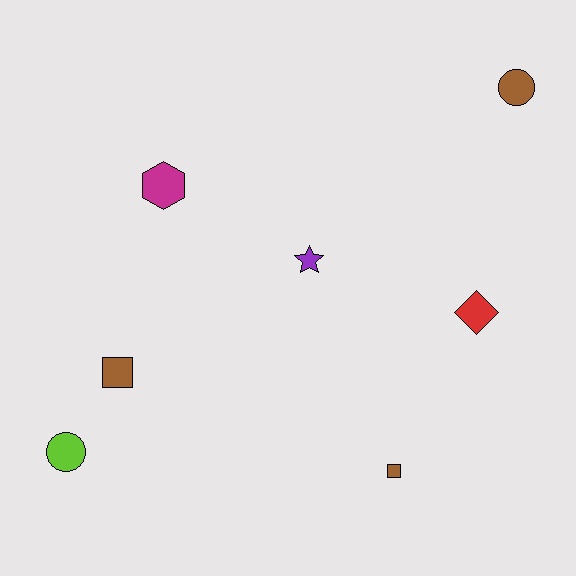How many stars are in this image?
There is 1 star.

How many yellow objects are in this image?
There are no yellow objects.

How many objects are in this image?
There are 7 objects.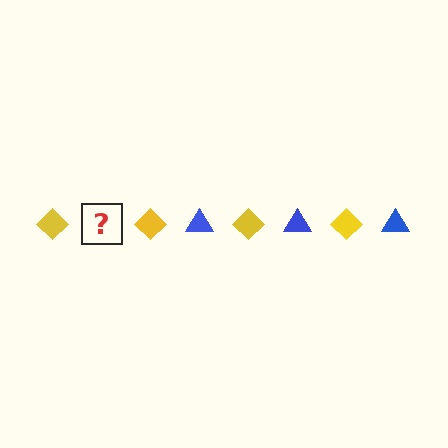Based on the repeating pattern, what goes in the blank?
The blank should be a blue triangle.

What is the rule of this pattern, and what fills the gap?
The rule is that the pattern alternates between yellow diamond and blue triangle. The gap should be filled with a blue triangle.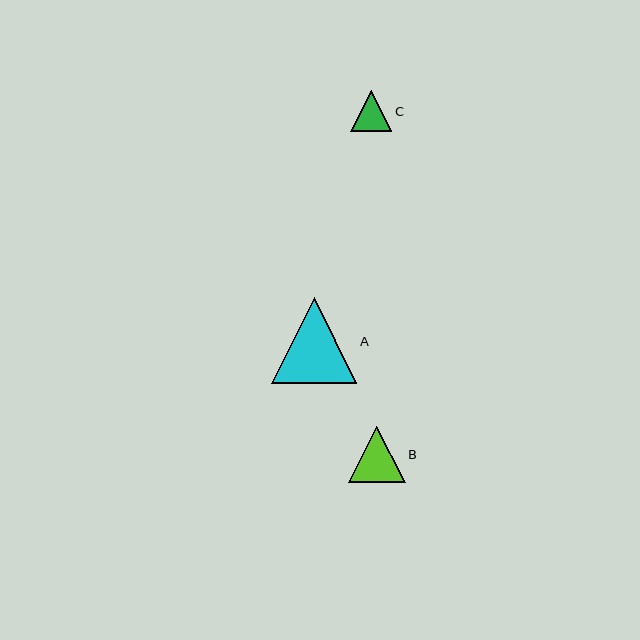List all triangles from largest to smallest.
From largest to smallest: A, B, C.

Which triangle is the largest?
Triangle A is the largest with a size of approximately 85 pixels.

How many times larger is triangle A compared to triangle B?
Triangle A is approximately 1.5 times the size of triangle B.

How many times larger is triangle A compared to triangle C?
Triangle A is approximately 2.1 times the size of triangle C.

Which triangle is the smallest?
Triangle C is the smallest with a size of approximately 41 pixels.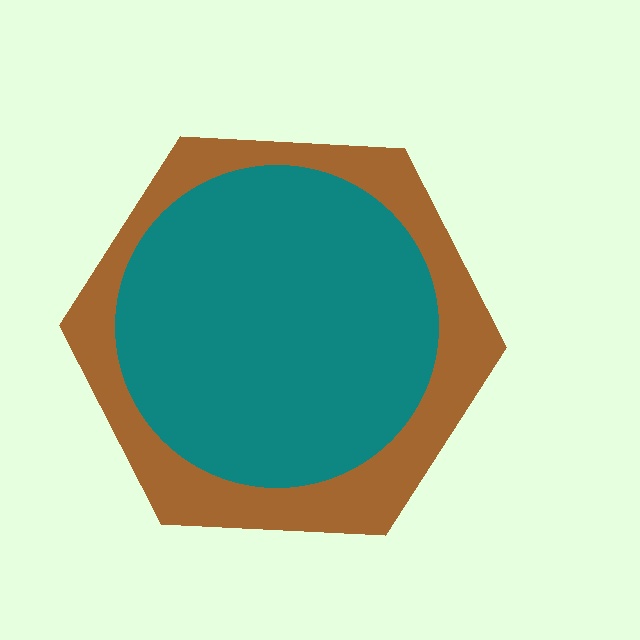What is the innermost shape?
The teal circle.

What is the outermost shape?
The brown hexagon.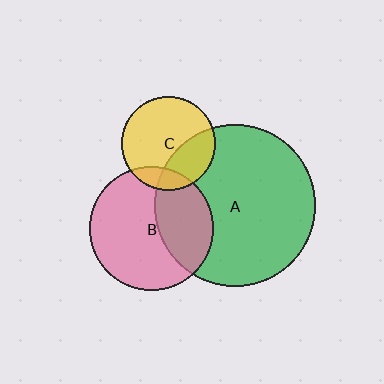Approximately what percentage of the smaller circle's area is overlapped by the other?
Approximately 30%.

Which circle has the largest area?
Circle A (green).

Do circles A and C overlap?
Yes.